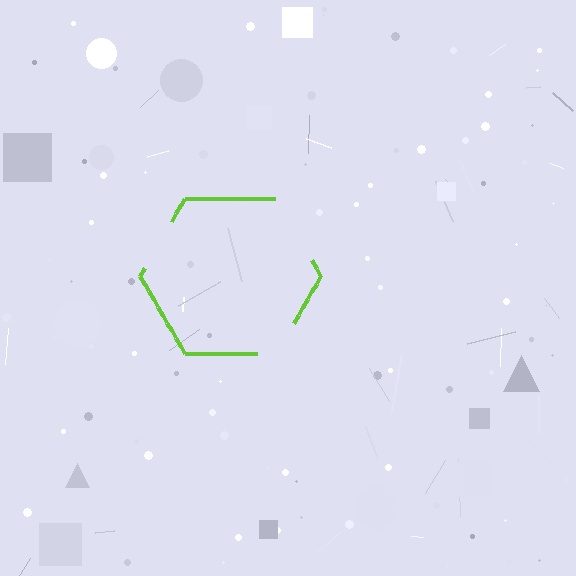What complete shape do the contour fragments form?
The contour fragments form a hexagon.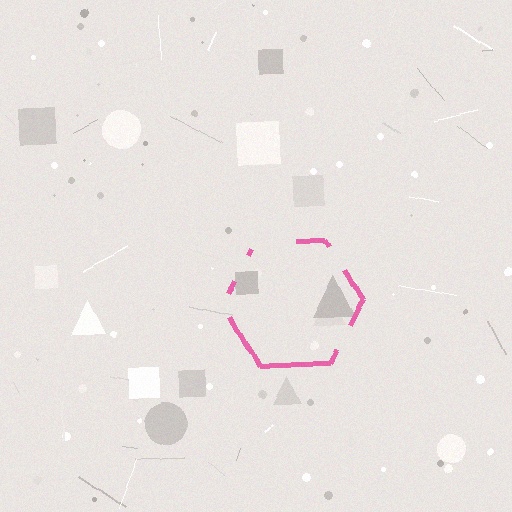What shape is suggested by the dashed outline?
The dashed outline suggests a hexagon.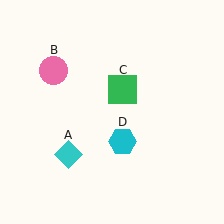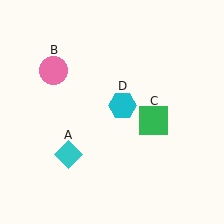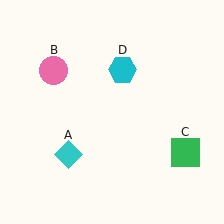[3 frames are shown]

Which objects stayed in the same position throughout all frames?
Cyan diamond (object A) and pink circle (object B) remained stationary.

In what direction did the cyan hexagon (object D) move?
The cyan hexagon (object D) moved up.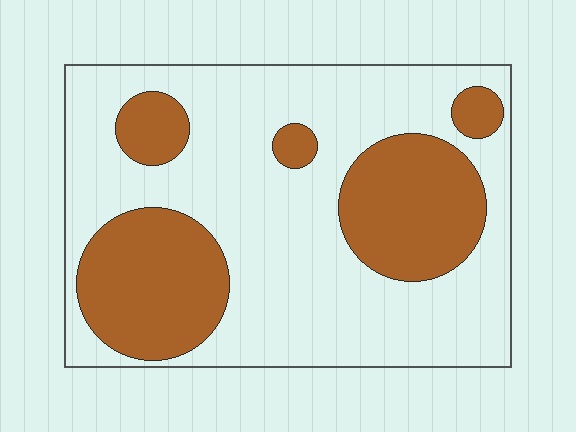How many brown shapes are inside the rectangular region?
5.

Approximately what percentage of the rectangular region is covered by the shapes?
Approximately 35%.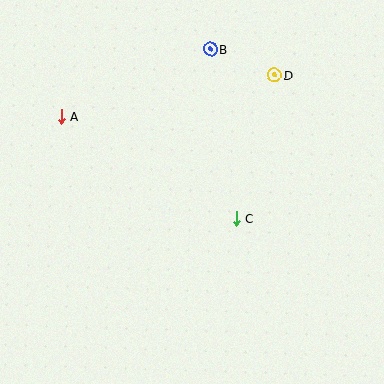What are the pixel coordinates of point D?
Point D is at (274, 75).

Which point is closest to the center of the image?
Point C at (236, 219) is closest to the center.